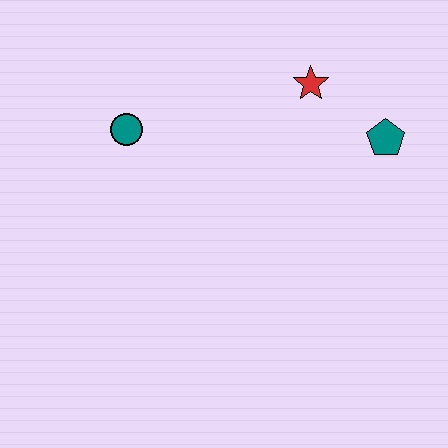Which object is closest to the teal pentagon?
The red star is closest to the teal pentagon.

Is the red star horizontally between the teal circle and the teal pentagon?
Yes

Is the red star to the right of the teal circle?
Yes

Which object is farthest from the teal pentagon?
The teal circle is farthest from the teal pentagon.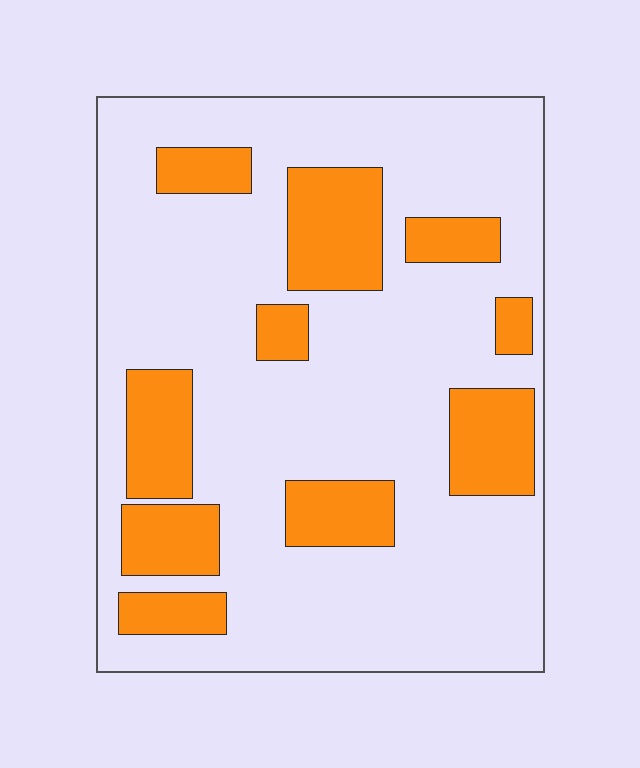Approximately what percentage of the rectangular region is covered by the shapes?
Approximately 25%.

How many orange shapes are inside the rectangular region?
10.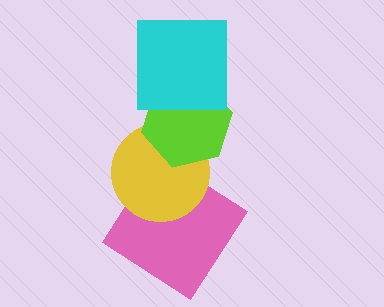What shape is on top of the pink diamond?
The yellow circle is on top of the pink diamond.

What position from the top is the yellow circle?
The yellow circle is 3rd from the top.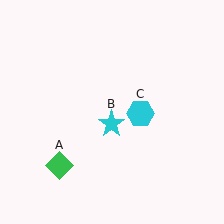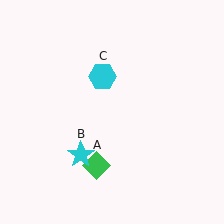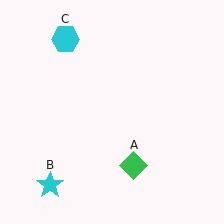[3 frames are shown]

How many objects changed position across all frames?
3 objects changed position: green diamond (object A), cyan star (object B), cyan hexagon (object C).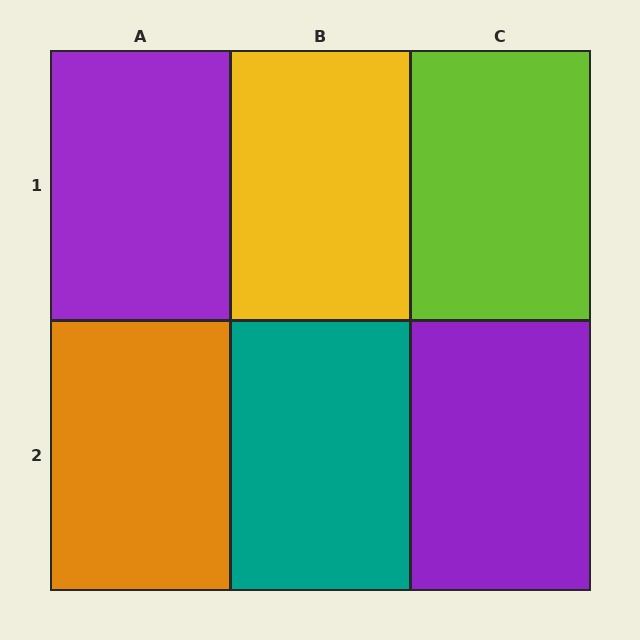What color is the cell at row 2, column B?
Teal.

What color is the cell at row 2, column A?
Orange.